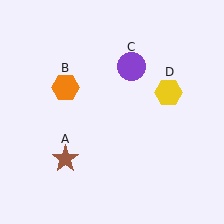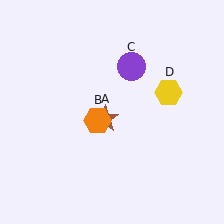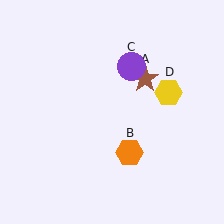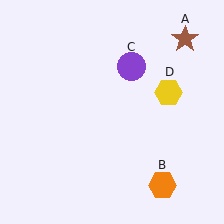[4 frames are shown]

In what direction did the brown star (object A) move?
The brown star (object A) moved up and to the right.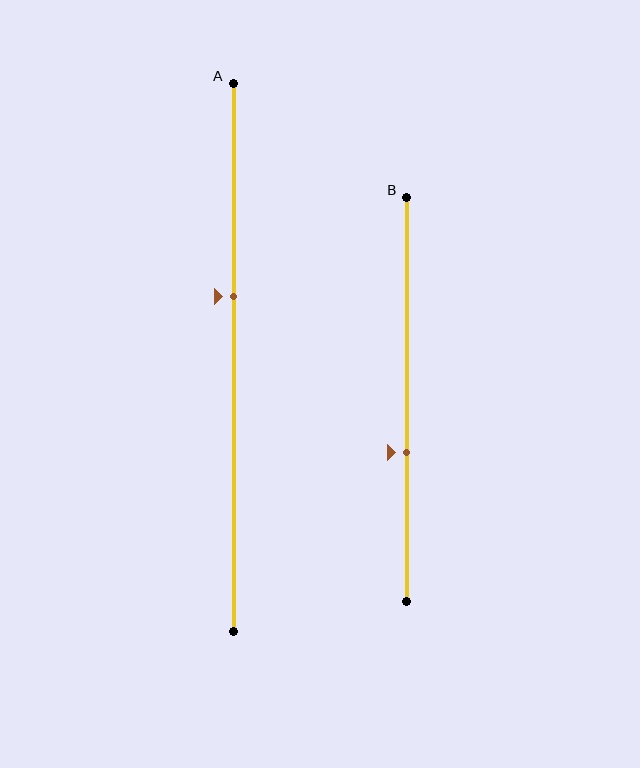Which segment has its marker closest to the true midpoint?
Segment A has its marker closest to the true midpoint.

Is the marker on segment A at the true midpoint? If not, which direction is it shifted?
No, the marker on segment A is shifted upward by about 11% of the segment length.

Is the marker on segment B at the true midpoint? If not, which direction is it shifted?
No, the marker on segment B is shifted downward by about 13% of the segment length.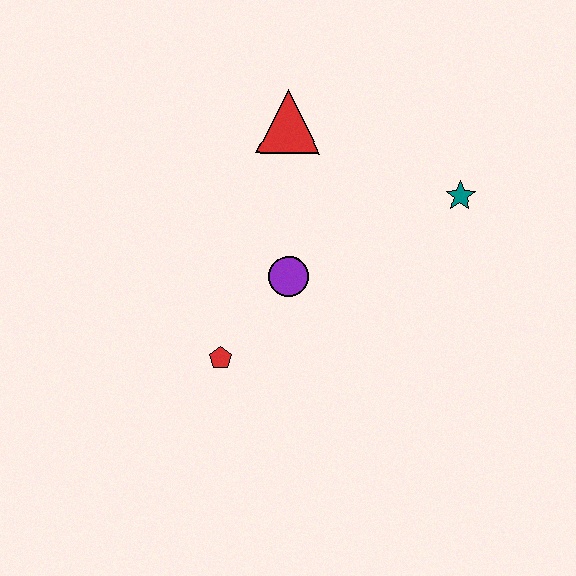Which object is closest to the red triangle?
The purple circle is closest to the red triangle.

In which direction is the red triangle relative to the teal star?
The red triangle is to the left of the teal star.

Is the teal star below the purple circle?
No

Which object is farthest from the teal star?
The red pentagon is farthest from the teal star.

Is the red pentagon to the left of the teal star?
Yes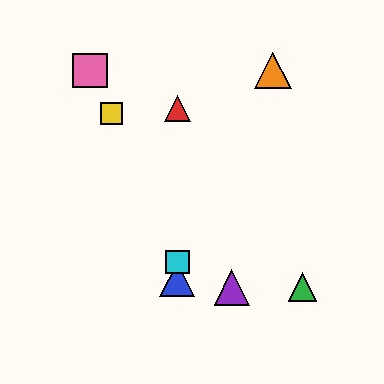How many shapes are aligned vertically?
3 shapes (the red triangle, the blue triangle, the cyan square) are aligned vertically.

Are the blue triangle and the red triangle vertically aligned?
Yes, both are at x≈177.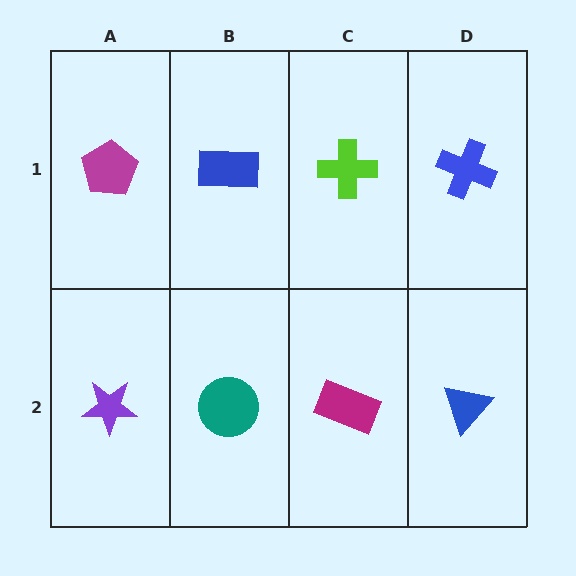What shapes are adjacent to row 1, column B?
A teal circle (row 2, column B), a magenta pentagon (row 1, column A), a lime cross (row 1, column C).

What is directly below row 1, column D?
A blue triangle.